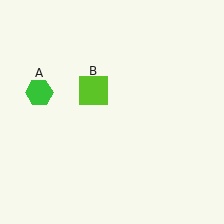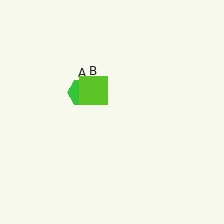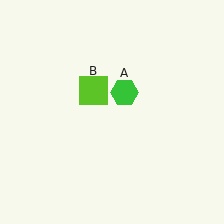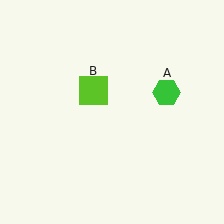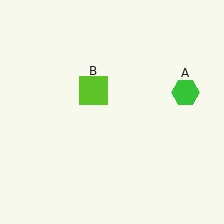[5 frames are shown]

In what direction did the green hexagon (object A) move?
The green hexagon (object A) moved right.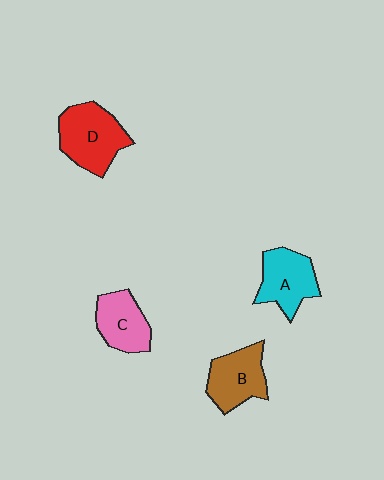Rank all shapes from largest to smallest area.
From largest to smallest: D (red), A (cyan), B (brown), C (pink).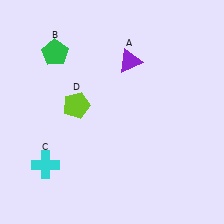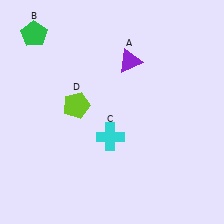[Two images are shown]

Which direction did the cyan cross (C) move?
The cyan cross (C) moved right.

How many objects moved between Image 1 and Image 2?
2 objects moved between the two images.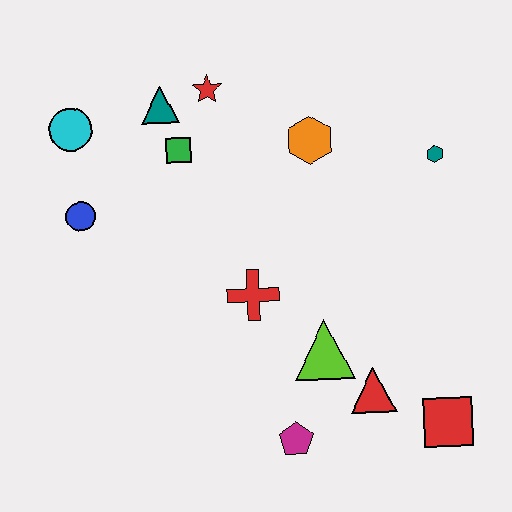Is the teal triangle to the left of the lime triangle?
Yes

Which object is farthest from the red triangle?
The cyan circle is farthest from the red triangle.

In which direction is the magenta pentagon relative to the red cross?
The magenta pentagon is below the red cross.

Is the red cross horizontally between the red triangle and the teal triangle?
Yes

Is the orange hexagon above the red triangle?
Yes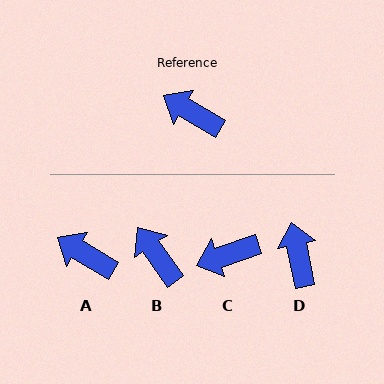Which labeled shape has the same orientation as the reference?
A.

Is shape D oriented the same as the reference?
No, it is off by about 47 degrees.